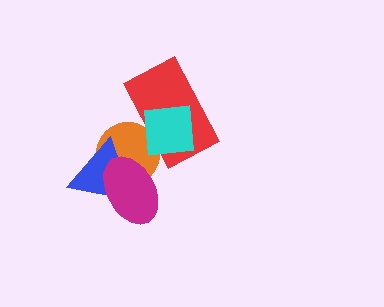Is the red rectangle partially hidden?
Yes, it is partially covered by another shape.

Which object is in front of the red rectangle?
The cyan square is in front of the red rectangle.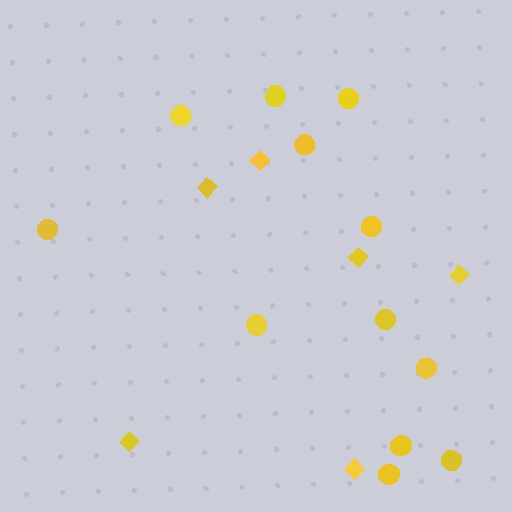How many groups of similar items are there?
There are 2 groups: one group of circles (12) and one group of diamonds (6).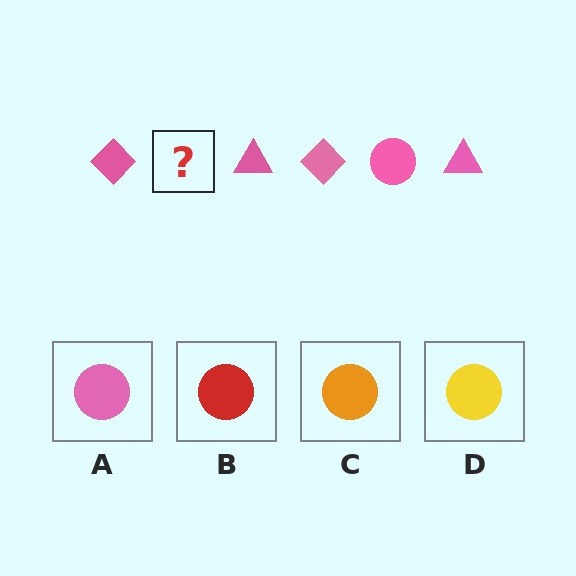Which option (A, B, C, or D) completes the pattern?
A.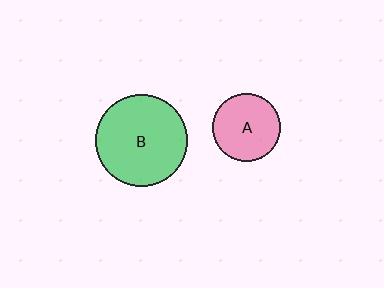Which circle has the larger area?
Circle B (green).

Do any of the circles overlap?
No, none of the circles overlap.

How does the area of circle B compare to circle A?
Approximately 1.8 times.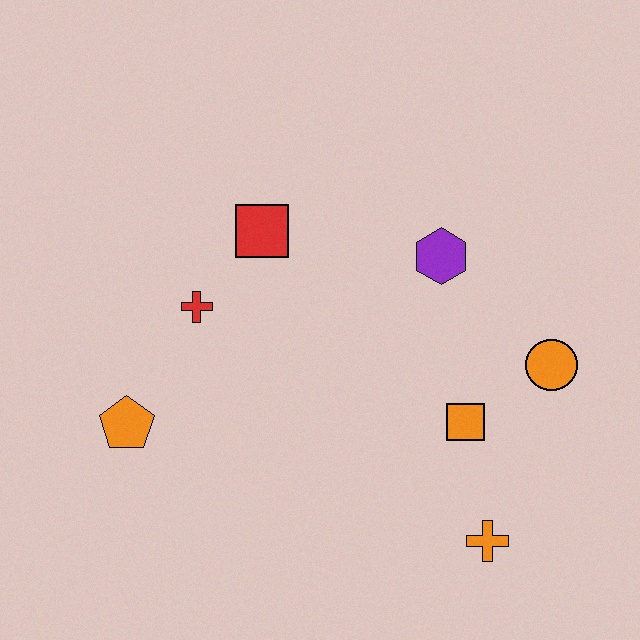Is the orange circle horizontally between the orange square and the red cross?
No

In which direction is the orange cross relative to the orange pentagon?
The orange cross is to the right of the orange pentagon.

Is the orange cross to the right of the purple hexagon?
Yes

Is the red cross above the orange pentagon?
Yes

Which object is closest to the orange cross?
The orange square is closest to the orange cross.